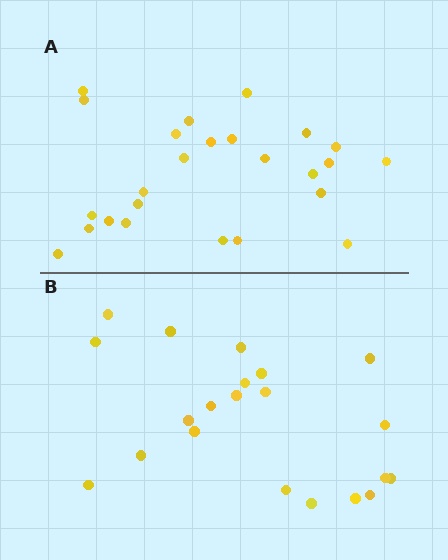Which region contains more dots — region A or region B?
Region A (the top region) has more dots.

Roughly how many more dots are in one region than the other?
Region A has about 4 more dots than region B.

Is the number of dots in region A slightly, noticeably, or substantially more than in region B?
Region A has only slightly more — the two regions are fairly close. The ratio is roughly 1.2 to 1.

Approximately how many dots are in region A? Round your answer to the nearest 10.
About 20 dots. (The exact count is 25, which rounds to 20.)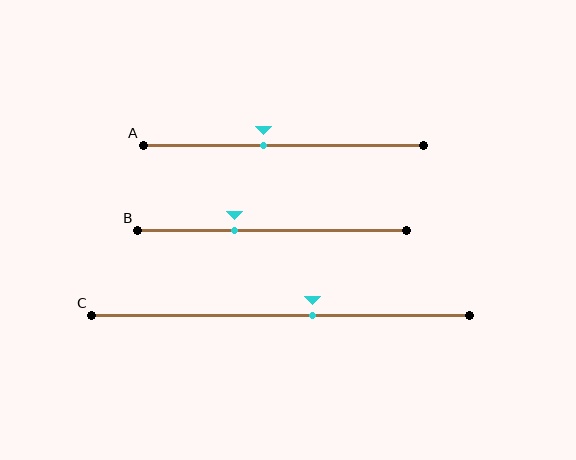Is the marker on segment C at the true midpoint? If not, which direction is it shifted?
No, the marker on segment C is shifted to the right by about 9% of the segment length.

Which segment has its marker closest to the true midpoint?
Segment A has its marker closest to the true midpoint.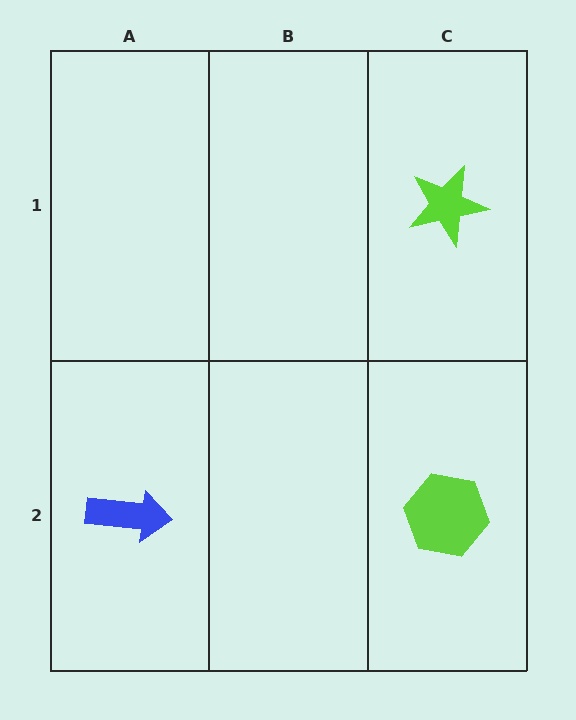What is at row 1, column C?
A lime star.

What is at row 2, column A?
A blue arrow.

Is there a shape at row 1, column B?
No, that cell is empty.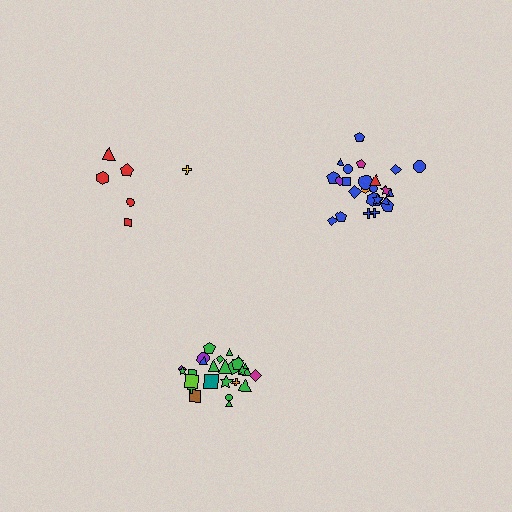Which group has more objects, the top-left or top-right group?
The top-right group.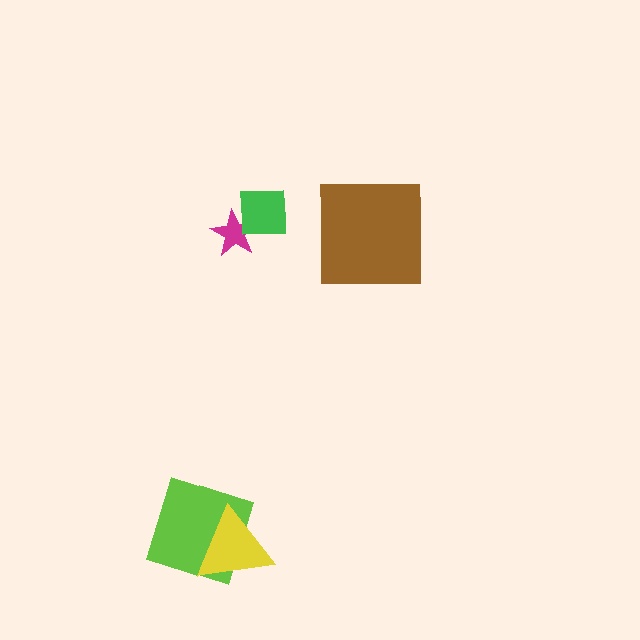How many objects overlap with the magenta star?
1 object overlaps with the magenta star.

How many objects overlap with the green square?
1 object overlaps with the green square.